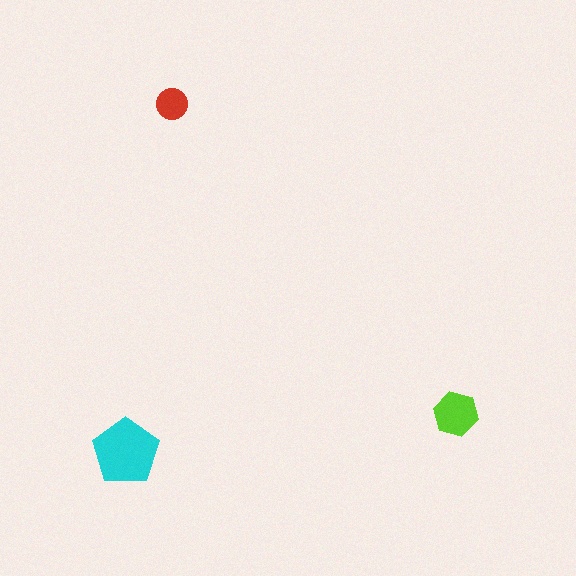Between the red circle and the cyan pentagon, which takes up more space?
The cyan pentagon.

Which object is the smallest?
The red circle.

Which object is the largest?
The cyan pentagon.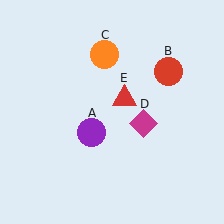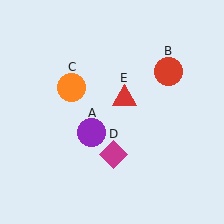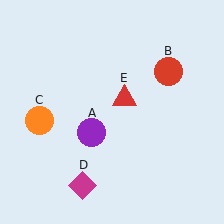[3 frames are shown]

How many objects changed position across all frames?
2 objects changed position: orange circle (object C), magenta diamond (object D).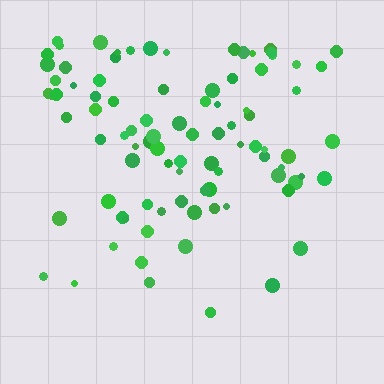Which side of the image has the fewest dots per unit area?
The bottom.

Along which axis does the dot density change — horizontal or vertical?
Vertical.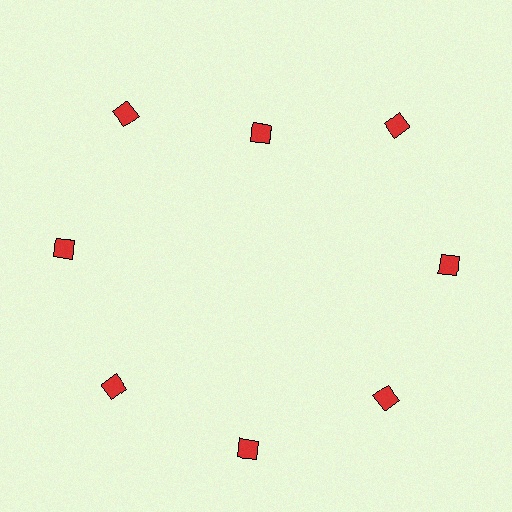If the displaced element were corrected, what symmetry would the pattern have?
It would have 8-fold rotational symmetry — the pattern would map onto itself every 45 degrees.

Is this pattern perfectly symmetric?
No. The 8 red diamonds are arranged in a ring, but one element near the 12 o'clock position is pulled inward toward the center, breaking the 8-fold rotational symmetry.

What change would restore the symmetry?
The symmetry would be restored by moving it outward, back onto the ring so that all 8 diamonds sit at equal angles and equal distance from the center.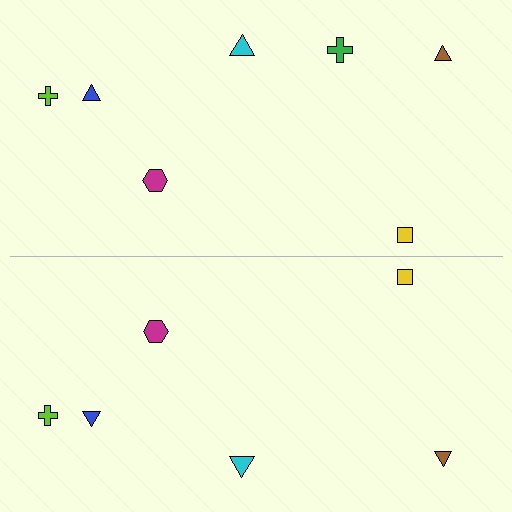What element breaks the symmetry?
A green cross is missing from the bottom side.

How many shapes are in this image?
There are 13 shapes in this image.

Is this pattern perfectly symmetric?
No, the pattern is not perfectly symmetric. A green cross is missing from the bottom side.